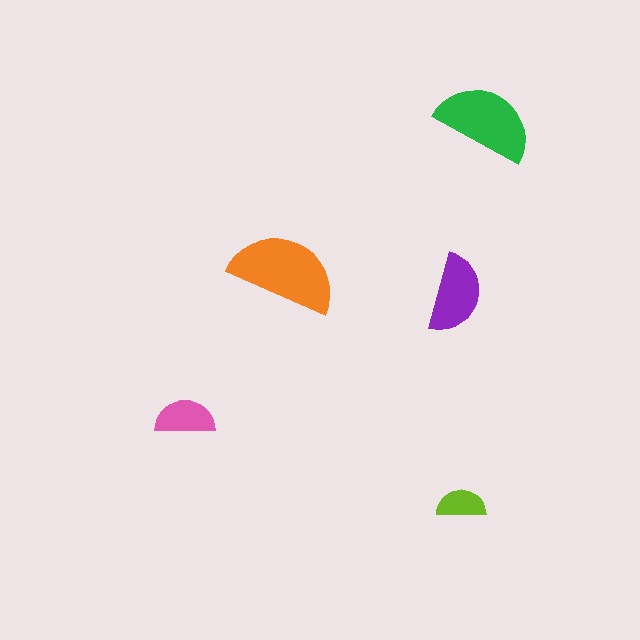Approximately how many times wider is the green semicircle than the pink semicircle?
About 1.5 times wider.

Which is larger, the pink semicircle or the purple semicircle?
The purple one.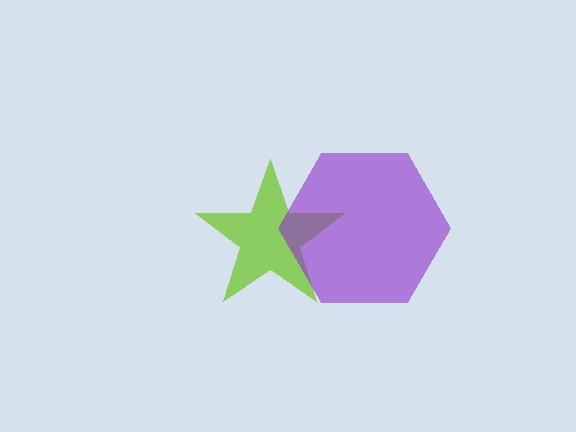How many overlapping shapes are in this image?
There are 2 overlapping shapes in the image.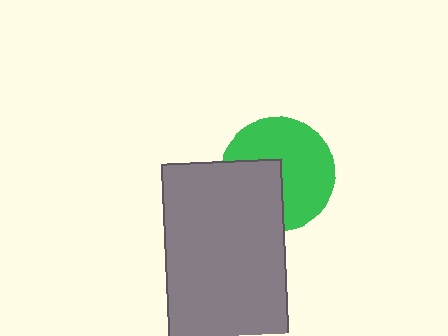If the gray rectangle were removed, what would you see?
You would see the complete green circle.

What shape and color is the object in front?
The object in front is a gray rectangle.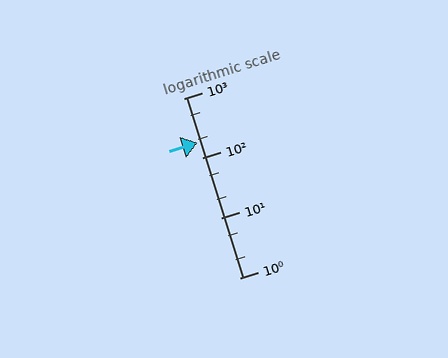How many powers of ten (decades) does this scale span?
The scale spans 3 decades, from 1 to 1000.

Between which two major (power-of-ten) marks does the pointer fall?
The pointer is between 100 and 1000.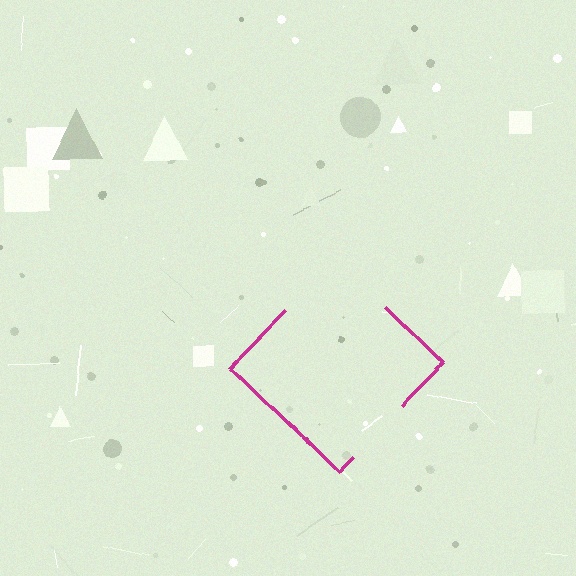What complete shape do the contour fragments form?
The contour fragments form a diamond.